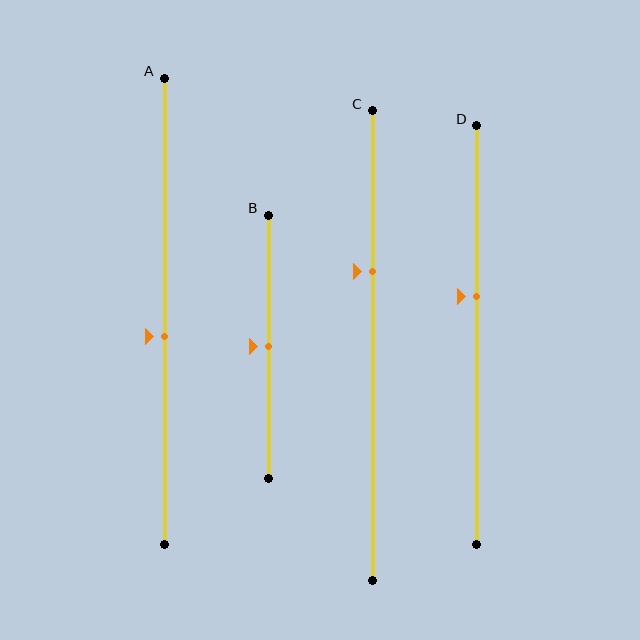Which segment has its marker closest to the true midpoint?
Segment B has its marker closest to the true midpoint.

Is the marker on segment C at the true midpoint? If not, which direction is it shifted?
No, the marker on segment C is shifted upward by about 16% of the segment length.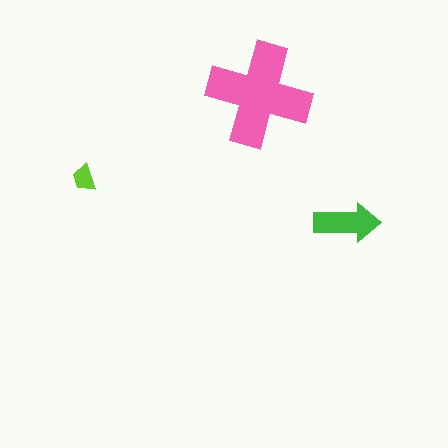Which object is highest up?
The pink cross is topmost.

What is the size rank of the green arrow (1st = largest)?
2nd.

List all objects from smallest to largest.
The lime trapezoid, the green arrow, the pink cross.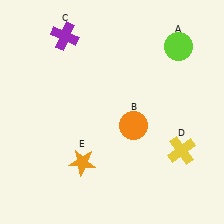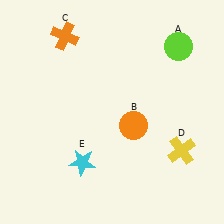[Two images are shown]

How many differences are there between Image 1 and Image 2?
There are 2 differences between the two images.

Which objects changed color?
C changed from purple to orange. E changed from orange to cyan.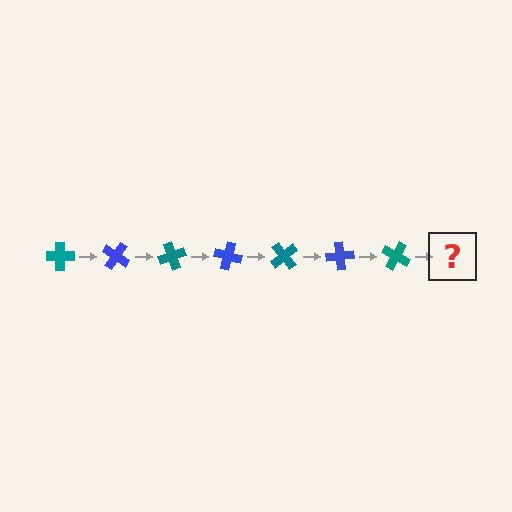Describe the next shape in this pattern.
It should be a blue cross, rotated 245 degrees from the start.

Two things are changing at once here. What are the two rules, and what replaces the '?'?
The two rules are that it rotates 35 degrees each step and the color cycles through teal and blue. The '?' should be a blue cross, rotated 245 degrees from the start.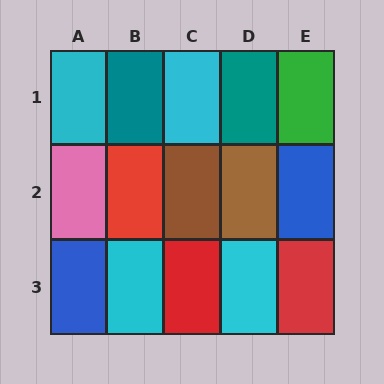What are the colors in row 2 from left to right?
Pink, red, brown, brown, blue.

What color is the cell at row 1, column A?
Cyan.